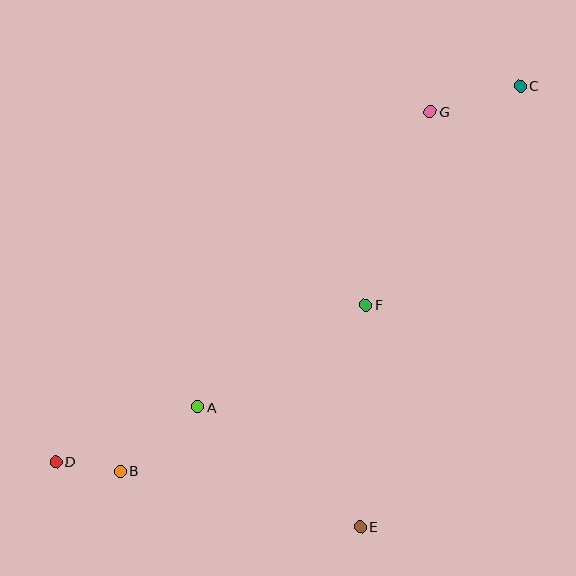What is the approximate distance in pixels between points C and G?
The distance between C and G is approximately 94 pixels.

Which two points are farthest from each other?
Points C and D are farthest from each other.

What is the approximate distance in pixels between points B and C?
The distance between B and C is approximately 555 pixels.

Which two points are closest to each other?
Points B and D are closest to each other.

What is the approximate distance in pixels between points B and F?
The distance between B and F is approximately 296 pixels.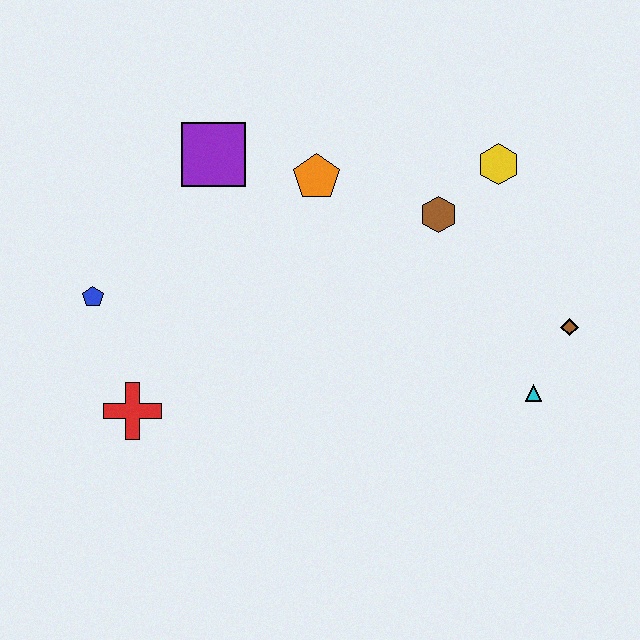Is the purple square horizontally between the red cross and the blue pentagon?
No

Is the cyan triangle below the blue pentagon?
Yes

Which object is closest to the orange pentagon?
The purple square is closest to the orange pentagon.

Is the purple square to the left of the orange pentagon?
Yes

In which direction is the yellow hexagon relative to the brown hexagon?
The yellow hexagon is to the right of the brown hexagon.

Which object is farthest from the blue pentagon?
The brown diamond is farthest from the blue pentagon.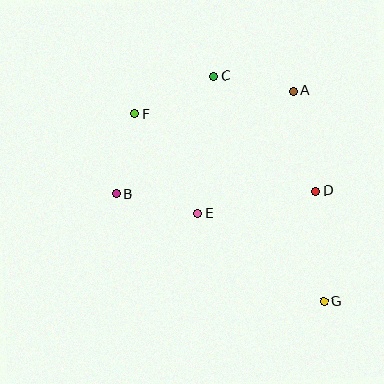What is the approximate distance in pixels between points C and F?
The distance between C and F is approximately 88 pixels.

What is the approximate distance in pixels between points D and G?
The distance between D and G is approximately 111 pixels.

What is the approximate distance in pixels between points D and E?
The distance between D and E is approximately 120 pixels.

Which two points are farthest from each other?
Points F and G are farthest from each other.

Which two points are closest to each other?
Points A and C are closest to each other.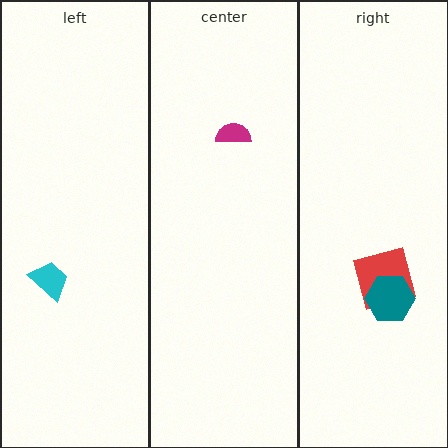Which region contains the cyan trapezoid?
The left region.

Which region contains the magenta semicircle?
The center region.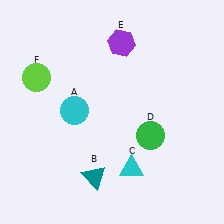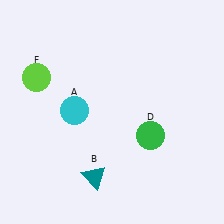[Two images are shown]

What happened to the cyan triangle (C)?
The cyan triangle (C) was removed in Image 2. It was in the bottom-right area of Image 1.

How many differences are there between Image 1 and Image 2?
There are 2 differences between the two images.